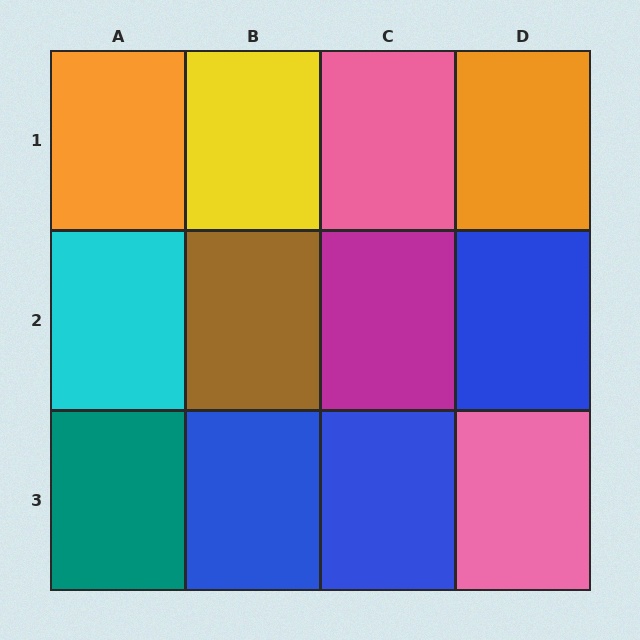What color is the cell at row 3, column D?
Pink.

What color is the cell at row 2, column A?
Cyan.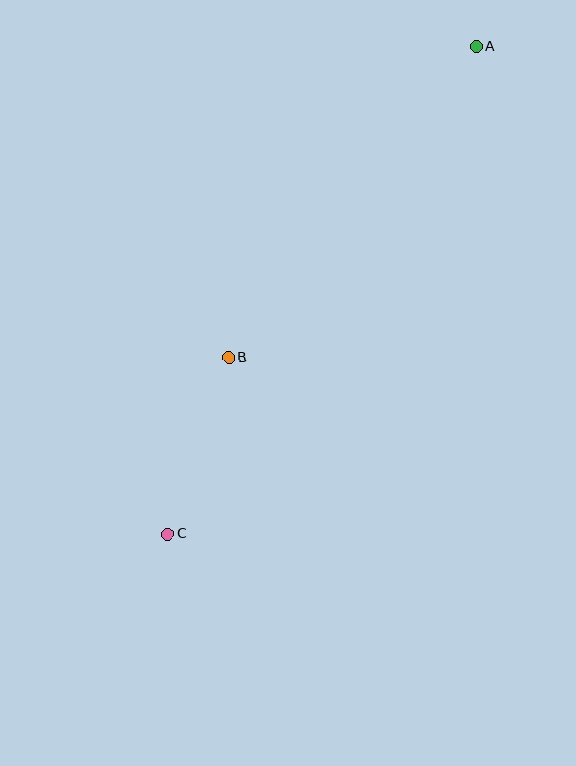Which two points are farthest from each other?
Points A and C are farthest from each other.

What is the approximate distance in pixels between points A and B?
The distance between A and B is approximately 397 pixels.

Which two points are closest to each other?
Points B and C are closest to each other.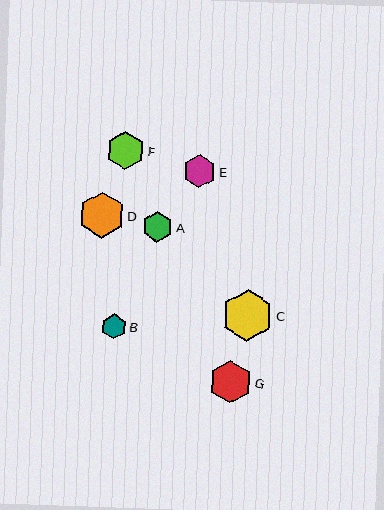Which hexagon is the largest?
Hexagon C is the largest with a size of approximately 52 pixels.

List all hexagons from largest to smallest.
From largest to smallest: C, D, G, F, E, A, B.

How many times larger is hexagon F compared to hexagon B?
Hexagon F is approximately 1.5 times the size of hexagon B.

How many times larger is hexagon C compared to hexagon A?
Hexagon C is approximately 1.7 times the size of hexagon A.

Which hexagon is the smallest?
Hexagon B is the smallest with a size of approximately 25 pixels.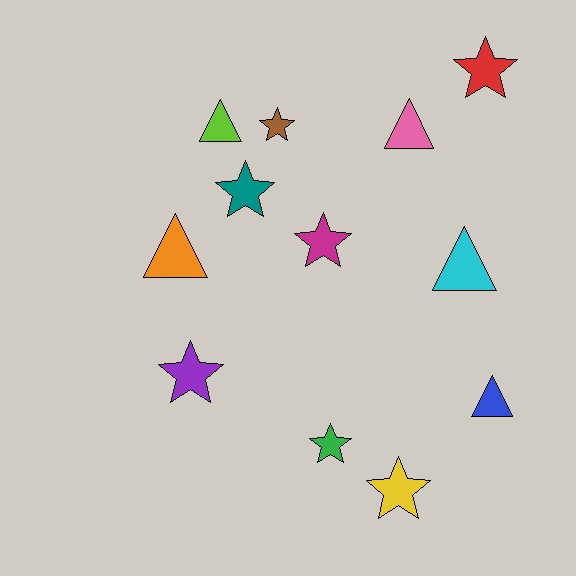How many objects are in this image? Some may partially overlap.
There are 12 objects.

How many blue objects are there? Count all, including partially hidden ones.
There is 1 blue object.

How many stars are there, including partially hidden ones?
There are 7 stars.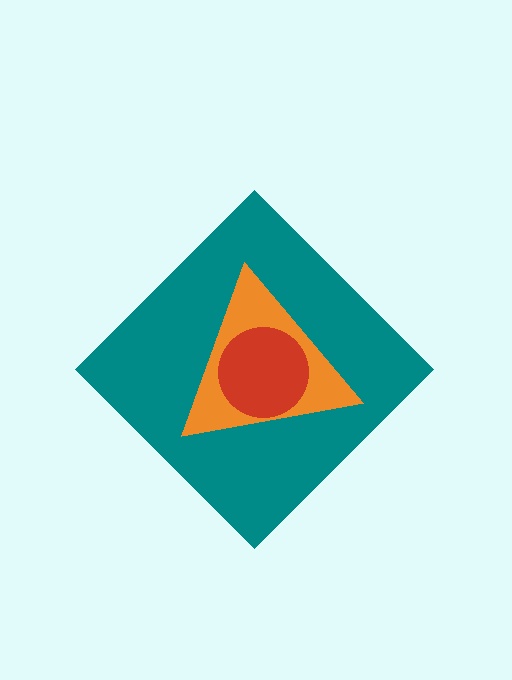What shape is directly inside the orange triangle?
The red circle.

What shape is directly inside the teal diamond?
The orange triangle.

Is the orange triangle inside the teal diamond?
Yes.